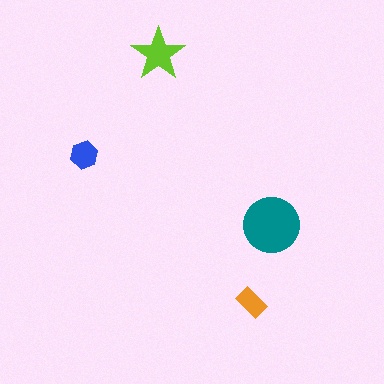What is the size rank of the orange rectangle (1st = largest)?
4th.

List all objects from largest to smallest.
The teal circle, the lime star, the blue hexagon, the orange rectangle.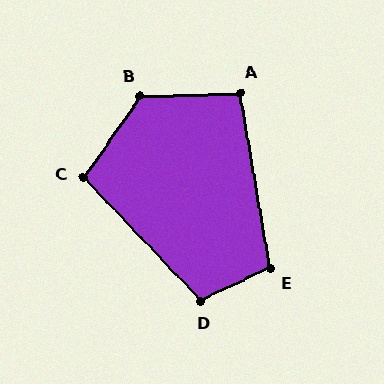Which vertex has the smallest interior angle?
A, at approximately 99 degrees.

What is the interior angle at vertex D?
Approximately 108 degrees (obtuse).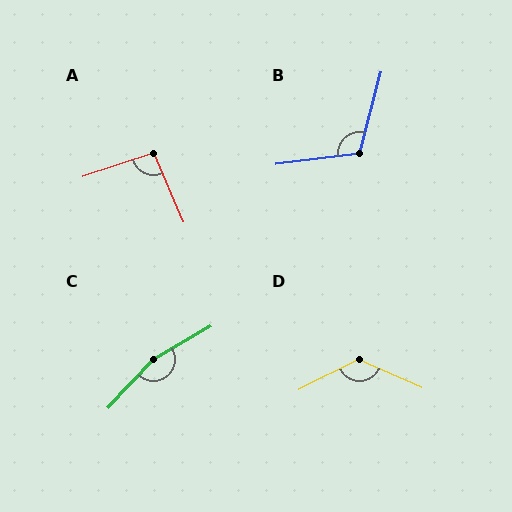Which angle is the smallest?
A, at approximately 95 degrees.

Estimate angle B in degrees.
Approximately 112 degrees.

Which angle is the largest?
C, at approximately 164 degrees.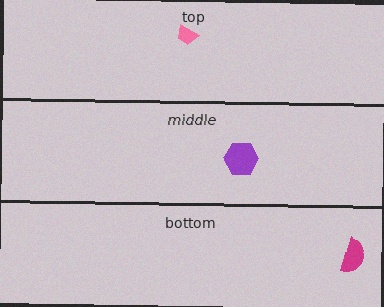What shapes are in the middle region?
The purple hexagon.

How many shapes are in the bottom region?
1.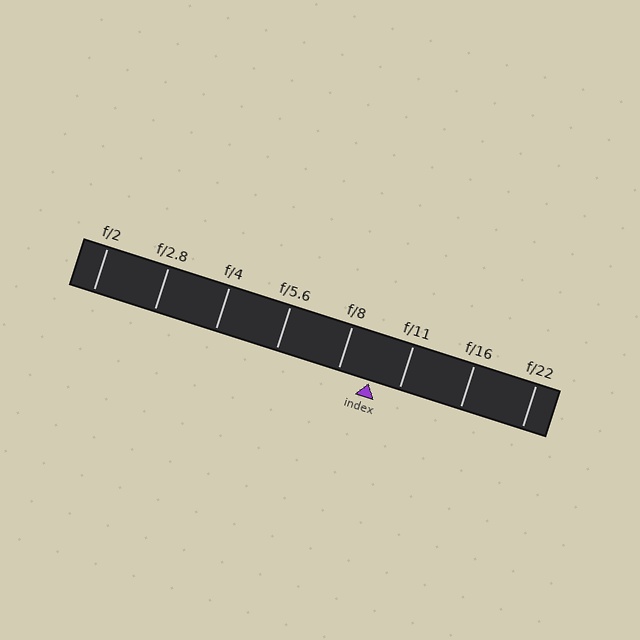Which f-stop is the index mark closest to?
The index mark is closest to f/11.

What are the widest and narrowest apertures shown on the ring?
The widest aperture shown is f/2 and the narrowest is f/22.